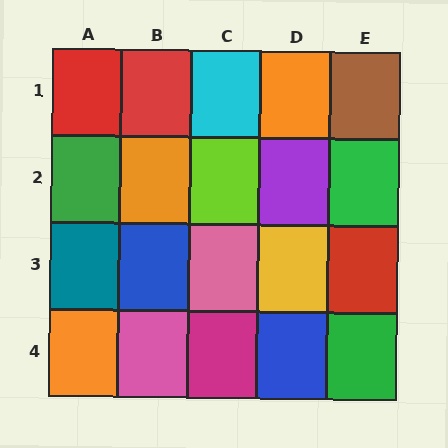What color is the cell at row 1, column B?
Red.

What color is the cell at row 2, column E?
Green.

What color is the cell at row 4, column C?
Magenta.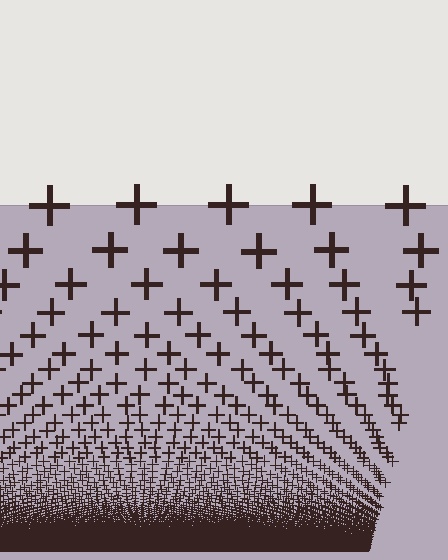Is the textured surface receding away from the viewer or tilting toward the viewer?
The surface appears to tilt toward the viewer. Texture elements get larger and sparser toward the top.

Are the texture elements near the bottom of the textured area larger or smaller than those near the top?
Smaller. The gradient is inverted — elements near the bottom are smaller and denser.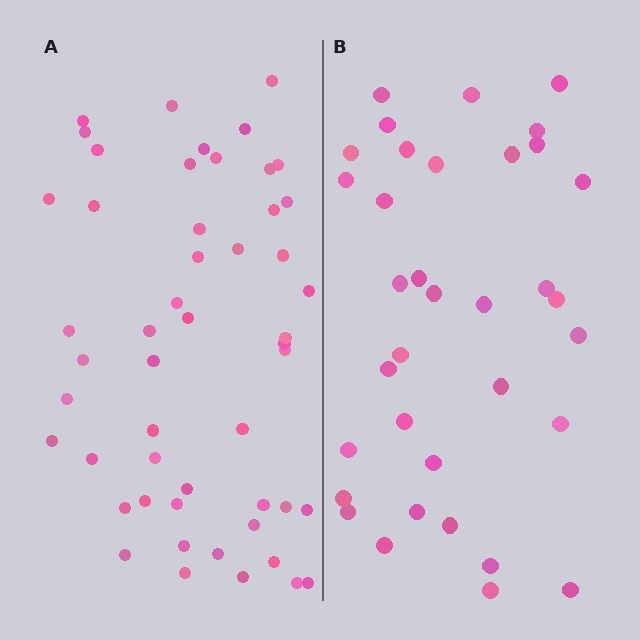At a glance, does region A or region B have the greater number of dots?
Region A (the left region) has more dots.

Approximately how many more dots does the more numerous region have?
Region A has approximately 15 more dots than region B.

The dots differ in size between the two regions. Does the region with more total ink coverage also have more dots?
No. Region B has more total ink coverage because its dots are larger, but region A actually contains more individual dots. Total area can be misleading — the number of items is what matters here.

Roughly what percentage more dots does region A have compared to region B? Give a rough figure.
About 45% more.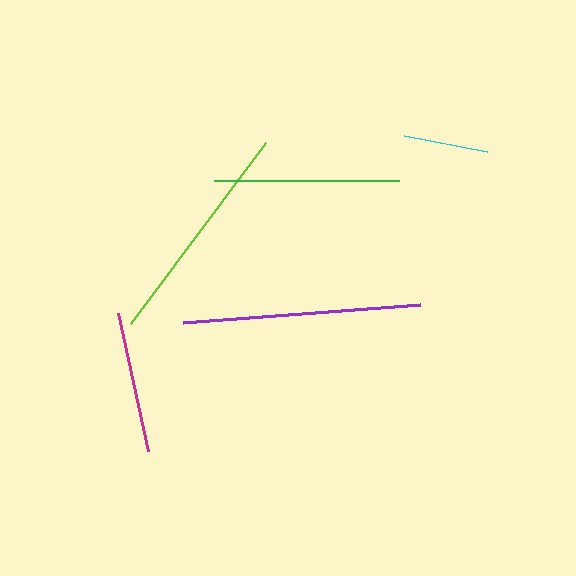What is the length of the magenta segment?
The magenta segment is approximately 141 pixels long.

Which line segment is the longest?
The purple line is the longest at approximately 238 pixels.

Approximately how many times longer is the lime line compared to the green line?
The lime line is approximately 1.2 times the length of the green line.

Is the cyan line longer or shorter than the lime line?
The lime line is longer than the cyan line.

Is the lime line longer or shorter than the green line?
The lime line is longer than the green line.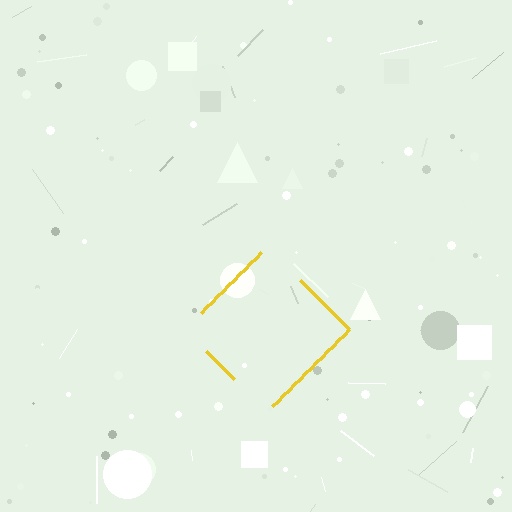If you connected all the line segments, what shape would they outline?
They would outline a diamond.